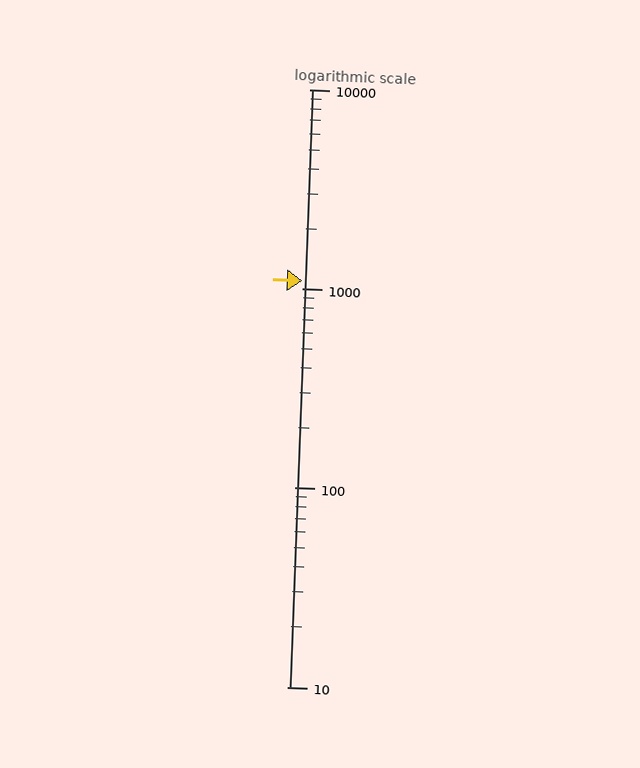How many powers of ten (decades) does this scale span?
The scale spans 3 decades, from 10 to 10000.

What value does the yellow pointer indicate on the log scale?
The pointer indicates approximately 1100.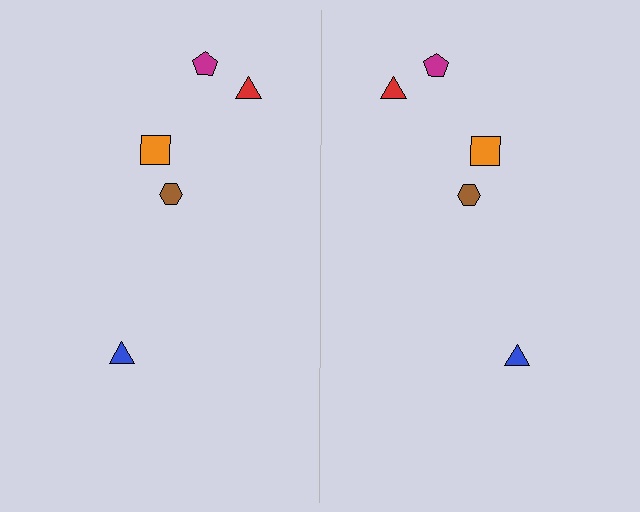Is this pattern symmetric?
Yes, this pattern has bilateral (reflection) symmetry.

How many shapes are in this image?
There are 10 shapes in this image.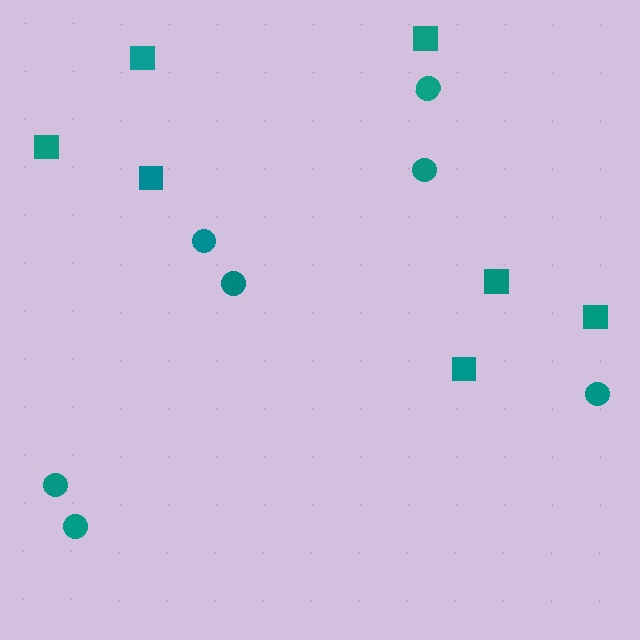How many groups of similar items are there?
There are 2 groups: one group of squares (7) and one group of circles (7).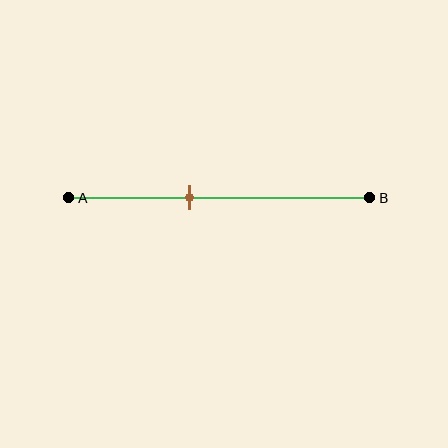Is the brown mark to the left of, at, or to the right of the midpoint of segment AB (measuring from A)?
The brown mark is to the left of the midpoint of segment AB.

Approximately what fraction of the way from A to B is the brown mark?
The brown mark is approximately 40% of the way from A to B.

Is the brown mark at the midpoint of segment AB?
No, the mark is at about 40% from A, not at the 50% midpoint.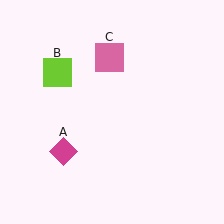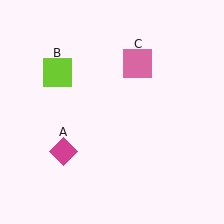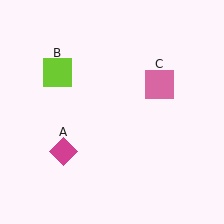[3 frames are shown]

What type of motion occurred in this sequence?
The pink square (object C) rotated clockwise around the center of the scene.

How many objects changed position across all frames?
1 object changed position: pink square (object C).